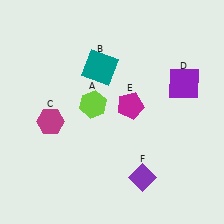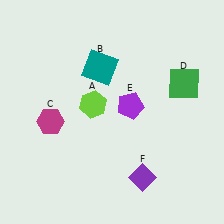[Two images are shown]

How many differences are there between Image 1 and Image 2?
There are 2 differences between the two images.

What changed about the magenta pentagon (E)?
In Image 1, E is magenta. In Image 2, it changed to purple.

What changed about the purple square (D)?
In Image 1, D is purple. In Image 2, it changed to green.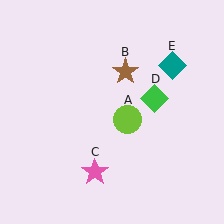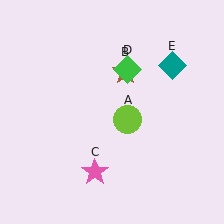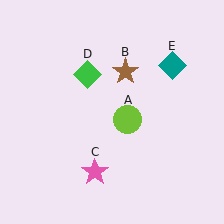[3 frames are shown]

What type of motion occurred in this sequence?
The green diamond (object D) rotated counterclockwise around the center of the scene.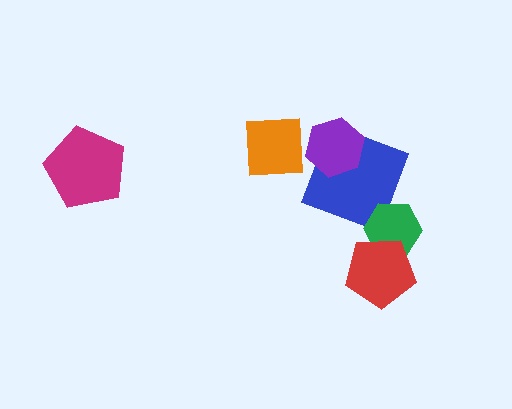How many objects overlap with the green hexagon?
2 objects overlap with the green hexagon.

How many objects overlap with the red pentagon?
1 object overlaps with the red pentagon.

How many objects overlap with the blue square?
2 objects overlap with the blue square.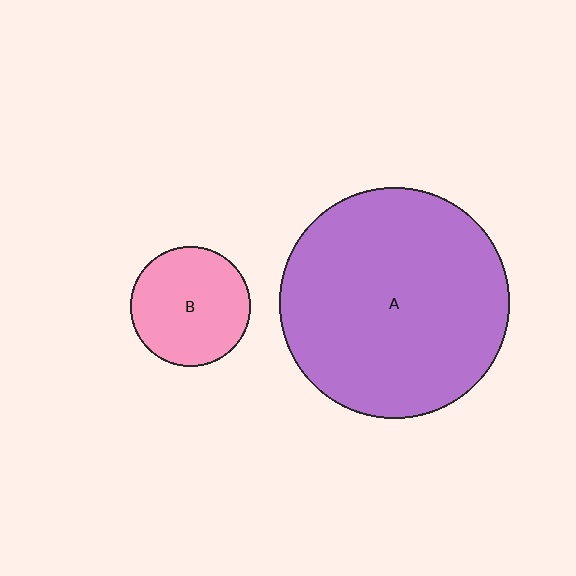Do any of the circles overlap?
No, none of the circles overlap.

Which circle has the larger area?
Circle A (purple).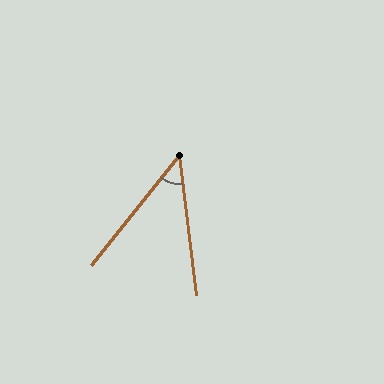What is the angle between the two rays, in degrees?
Approximately 46 degrees.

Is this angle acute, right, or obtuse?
It is acute.